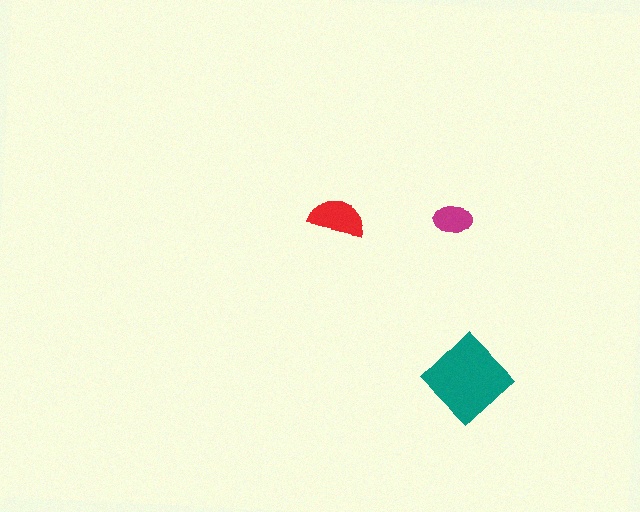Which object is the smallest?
The magenta ellipse.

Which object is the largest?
The teal diamond.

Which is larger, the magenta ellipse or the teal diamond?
The teal diamond.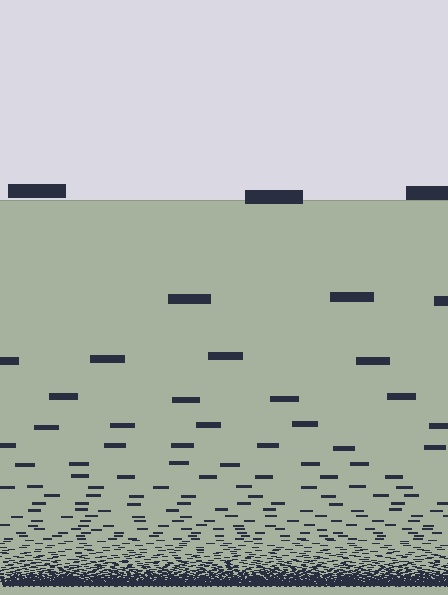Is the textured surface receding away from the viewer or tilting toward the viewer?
The surface appears to tilt toward the viewer. Texture elements get larger and sparser toward the top.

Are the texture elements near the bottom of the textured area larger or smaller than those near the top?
Smaller. The gradient is inverted — elements near the bottom are smaller and denser.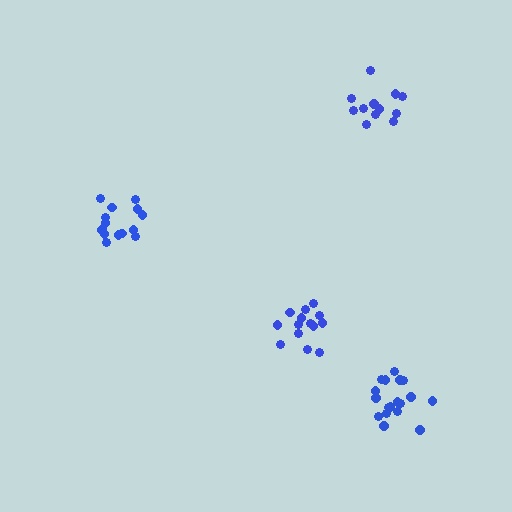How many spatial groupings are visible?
There are 4 spatial groupings.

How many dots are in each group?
Group 1: 14 dots, Group 2: 18 dots, Group 3: 15 dots, Group 4: 12 dots (59 total).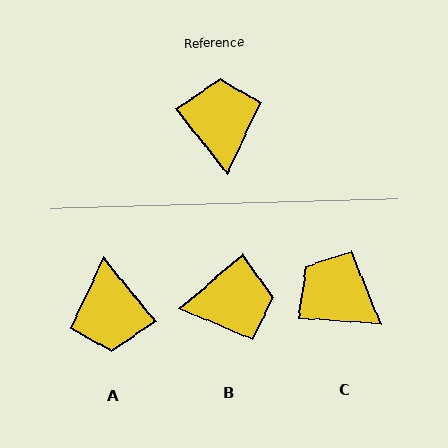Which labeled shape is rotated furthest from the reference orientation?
A, about 179 degrees away.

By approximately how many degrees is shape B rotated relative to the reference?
Approximately 87 degrees clockwise.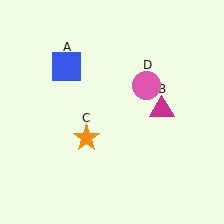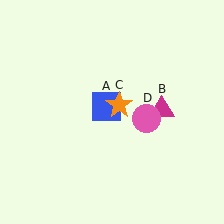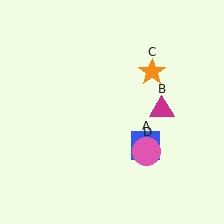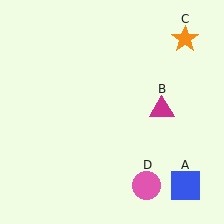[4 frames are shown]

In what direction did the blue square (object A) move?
The blue square (object A) moved down and to the right.